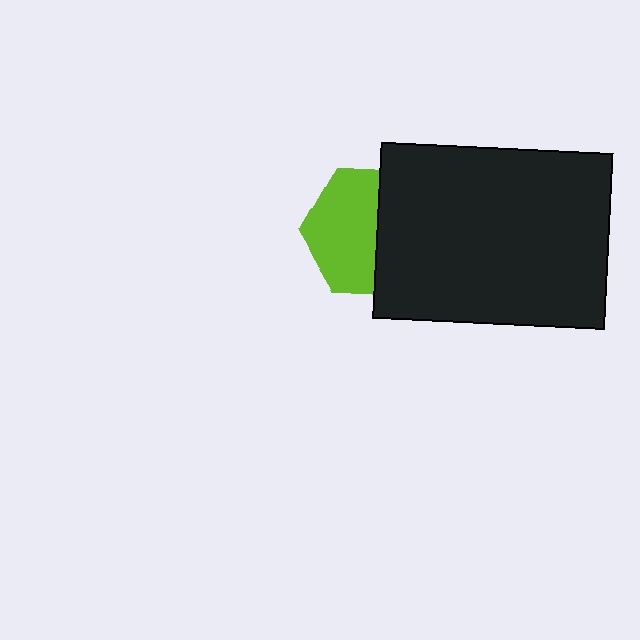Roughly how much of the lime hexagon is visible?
About half of it is visible (roughly 55%).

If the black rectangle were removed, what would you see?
You would see the complete lime hexagon.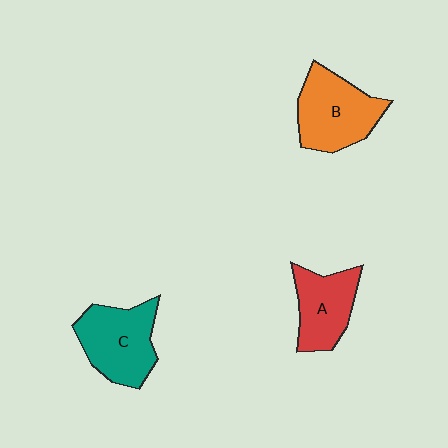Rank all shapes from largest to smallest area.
From largest to smallest: B (orange), C (teal), A (red).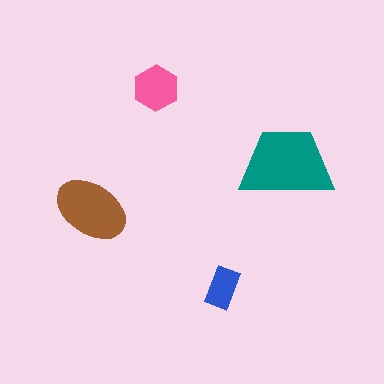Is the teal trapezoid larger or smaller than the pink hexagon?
Larger.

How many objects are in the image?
There are 4 objects in the image.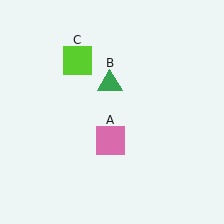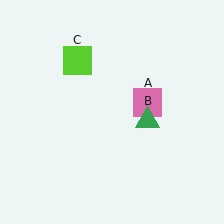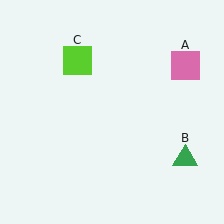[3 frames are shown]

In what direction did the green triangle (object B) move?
The green triangle (object B) moved down and to the right.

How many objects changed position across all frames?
2 objects changed position: pink square (object A), green triangle (object B).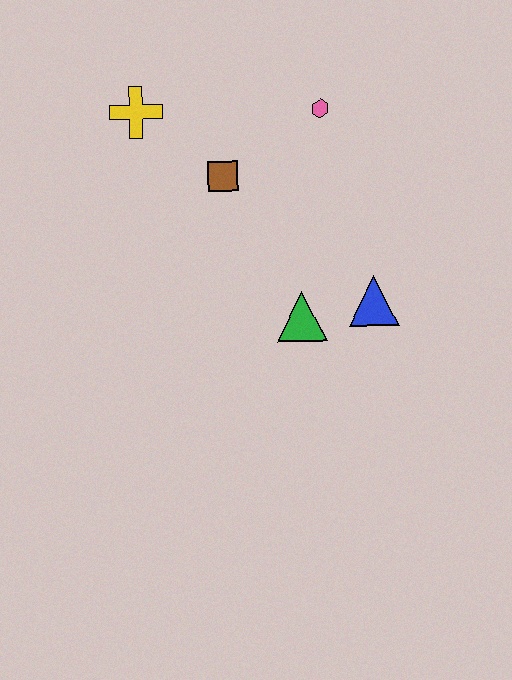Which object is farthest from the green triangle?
The yellow cross is farthest from the green triangle.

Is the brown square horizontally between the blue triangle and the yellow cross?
Yes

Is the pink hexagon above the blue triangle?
Yes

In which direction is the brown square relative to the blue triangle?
The brown square is to the left of the blue triangle.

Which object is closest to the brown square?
The yellow cross is closest to the brown square.